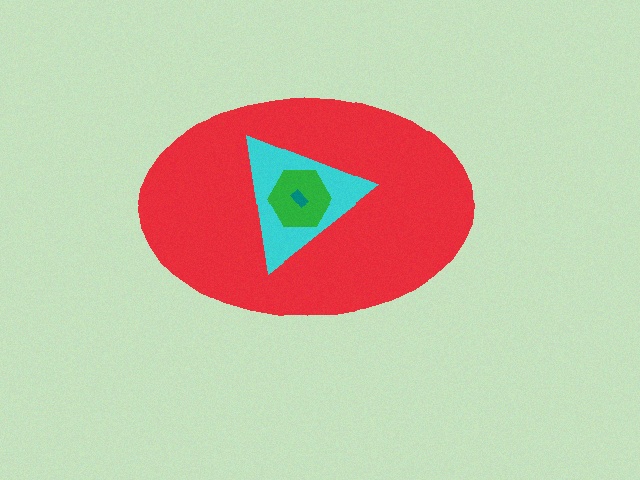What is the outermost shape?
The red ellipse.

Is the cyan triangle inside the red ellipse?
Yes.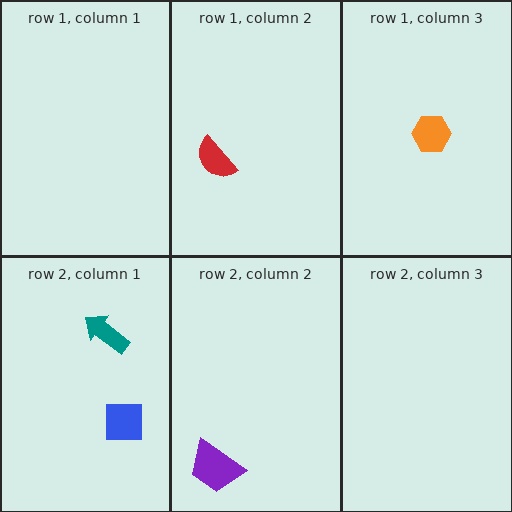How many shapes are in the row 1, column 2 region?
1.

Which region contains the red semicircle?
The row 1, column 2 region.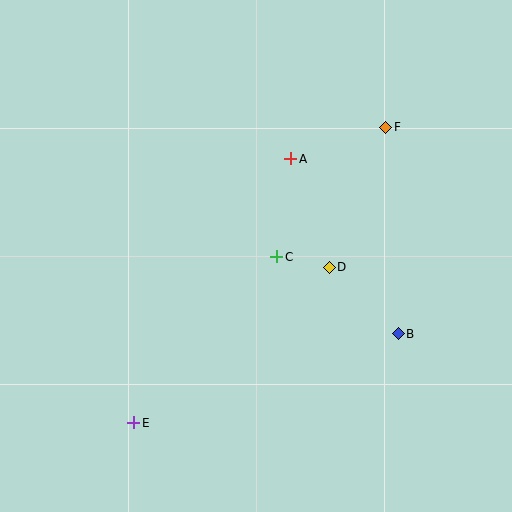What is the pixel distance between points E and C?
The distance between E and C is 219 pixels.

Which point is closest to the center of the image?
Point C at (277, 257) is closest to the center.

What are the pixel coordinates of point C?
Point C is at (277, 257).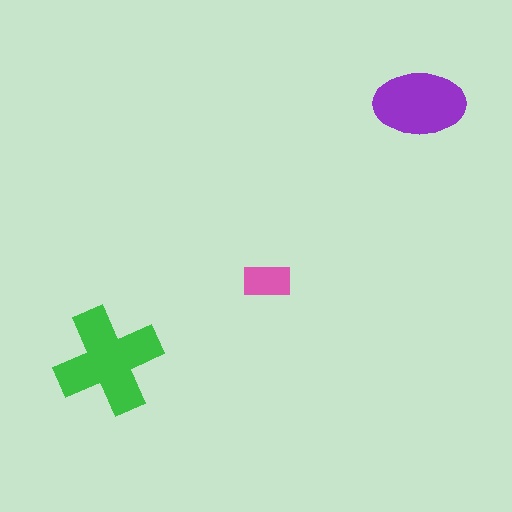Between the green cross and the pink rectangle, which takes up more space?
The green cross.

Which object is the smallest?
The pink rectangle.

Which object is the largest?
The green cross.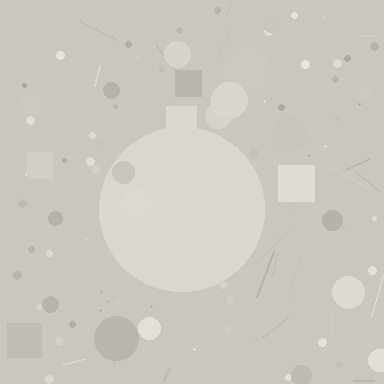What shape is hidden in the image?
A circle is hidden in the image.